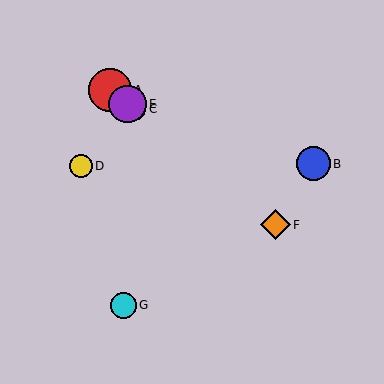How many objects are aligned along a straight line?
4 objects (A, C, E, F) are aligned along a straight line.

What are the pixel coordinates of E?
Object E is at (127, 104).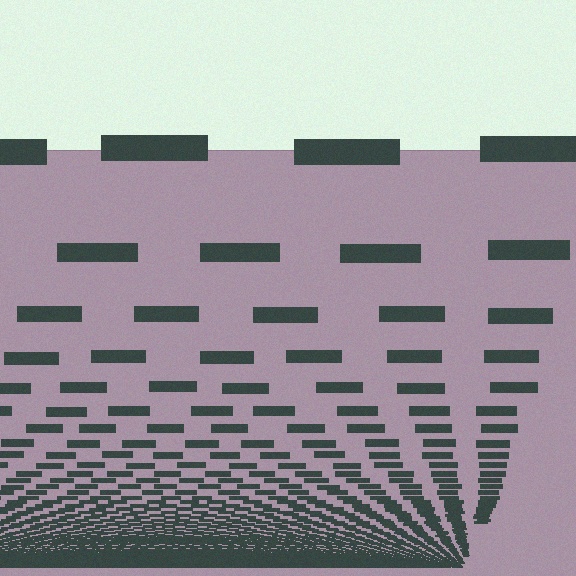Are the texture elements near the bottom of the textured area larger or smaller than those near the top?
Smaller. The gradient is inverted — elements near the bottom are smaller and denser.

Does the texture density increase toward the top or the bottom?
Density increases toward the bottom.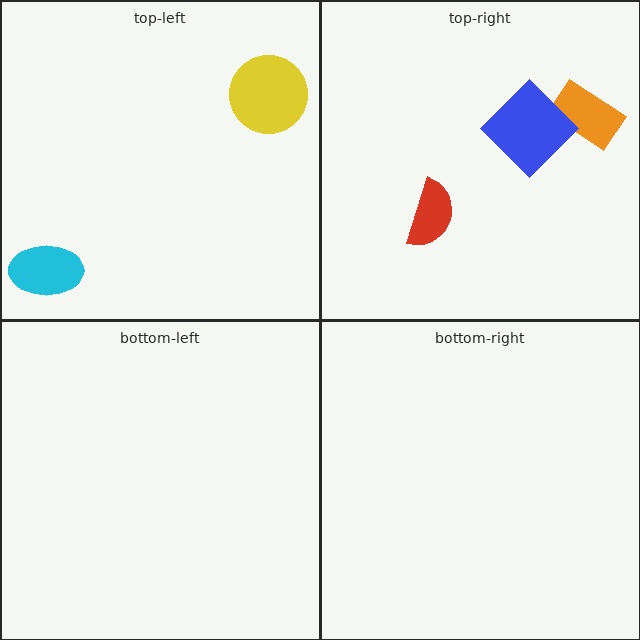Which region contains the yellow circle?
The top-left region.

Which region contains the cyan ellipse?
The top-left region.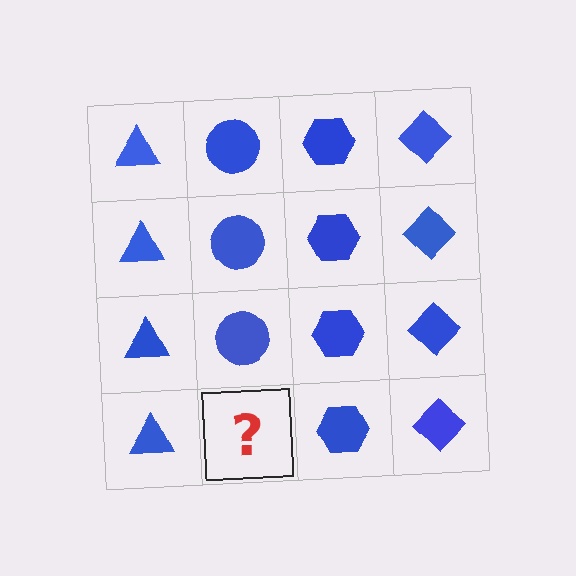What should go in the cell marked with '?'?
The missing cell should contain a blue circle.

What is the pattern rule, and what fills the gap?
The rule is that each column has a consistent shape. The gap should be filled with a blue circle.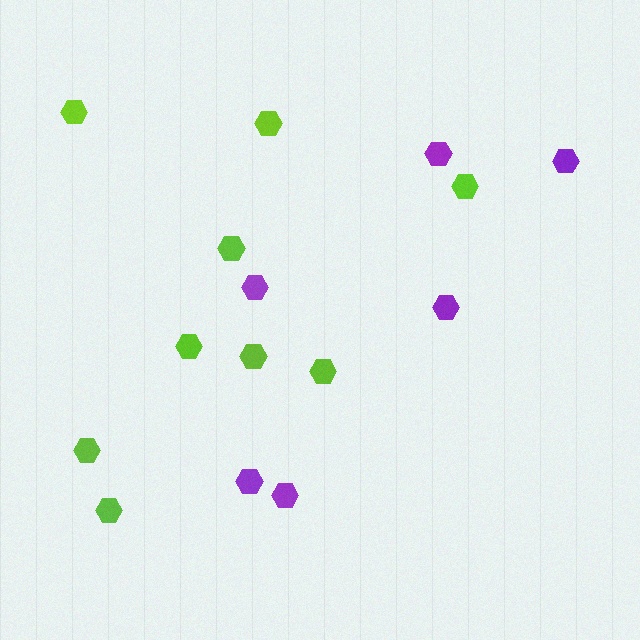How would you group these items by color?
There are 2 groups: one group of lime hexagons (9) and one group of purple hexagons (6).